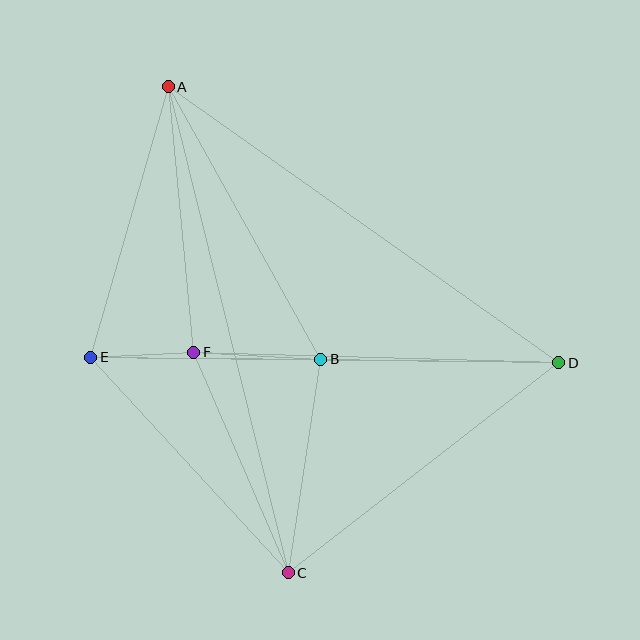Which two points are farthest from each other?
Points A and C are farthest from each other.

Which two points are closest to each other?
Points E and F are closest to each other.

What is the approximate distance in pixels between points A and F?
The distance between A and F is approximately 267 pixels.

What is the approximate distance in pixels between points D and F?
The distance between D and F is approximately 365 pixels.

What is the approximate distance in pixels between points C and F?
The distance between C and F is approximately 240 pixels.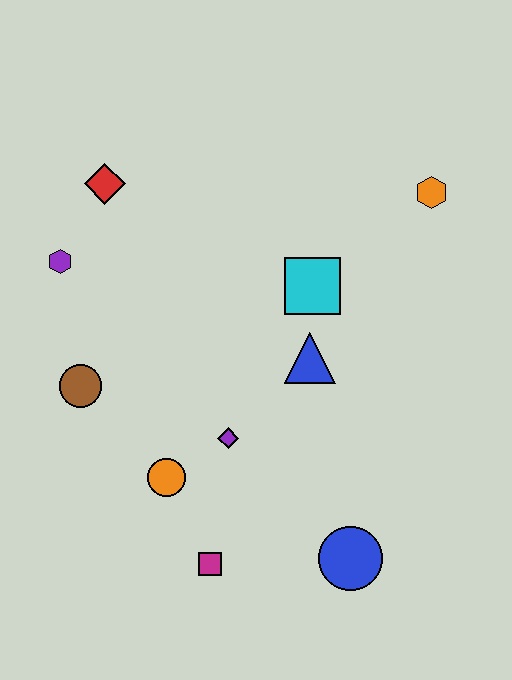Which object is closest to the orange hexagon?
The cyan square is closest to the orange hexagon.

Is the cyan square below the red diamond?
Yes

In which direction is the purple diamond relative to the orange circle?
The purple diamond is to the right of the orange circle.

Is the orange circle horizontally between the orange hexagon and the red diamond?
Yes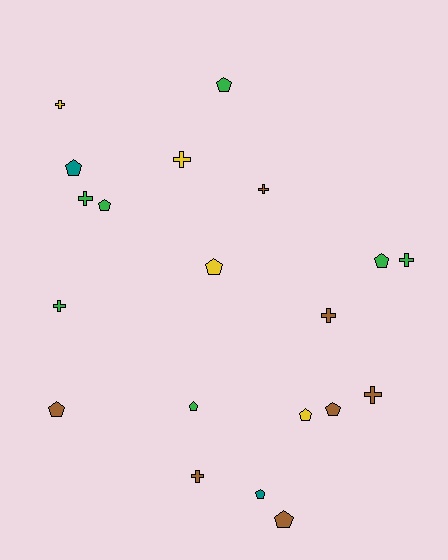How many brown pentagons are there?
There are 3 brown pentagons.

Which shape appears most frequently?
Pentagon, with 11 objects.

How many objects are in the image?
There are 20 objects.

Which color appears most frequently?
Green, with 7 objects.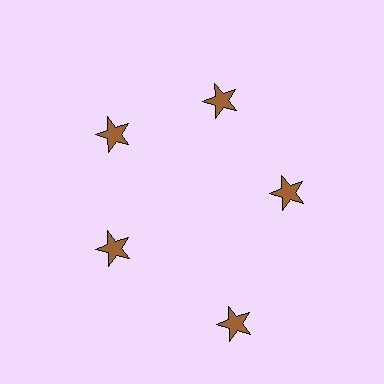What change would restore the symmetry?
The symmetry would be restored by moving it inward, back onto the ring so that all 5 stars sit at equal angles and equal distance from the center.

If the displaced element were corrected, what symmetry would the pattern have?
It would have 5-fold rotational symmetry — the pattern would map onto itself every 72 degrees.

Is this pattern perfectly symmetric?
No. The 5 brown stars are arranged in a ring, but one element near the 5 o'clock position is pushed outward from the center, breaking the 5-fold rotational symmetry.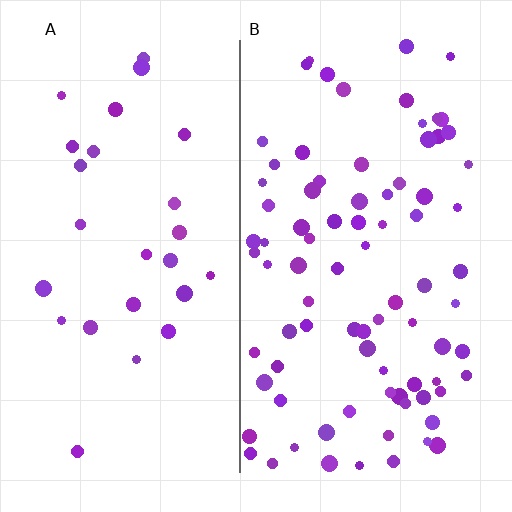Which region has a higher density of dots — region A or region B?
B (the right).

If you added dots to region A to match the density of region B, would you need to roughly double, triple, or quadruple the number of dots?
Approximately triple.